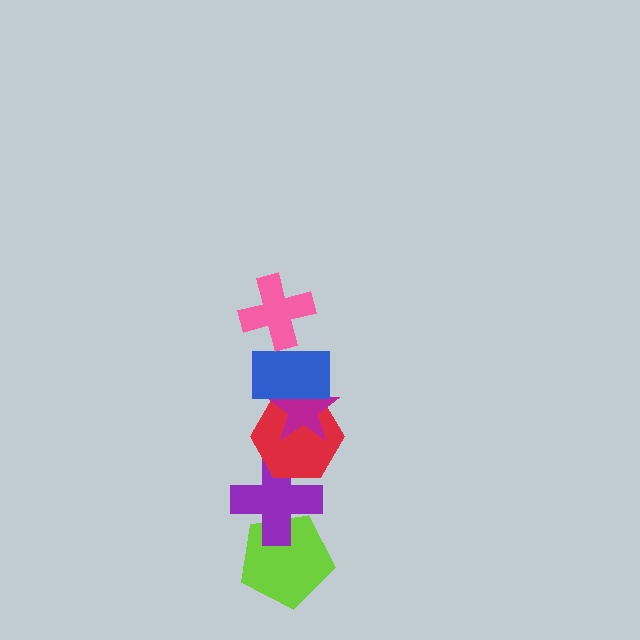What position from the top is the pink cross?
The pink cross is 1st from the top.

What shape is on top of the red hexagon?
The magenta star is on top of the red hexagon.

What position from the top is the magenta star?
The magenta star is 3rd from the top.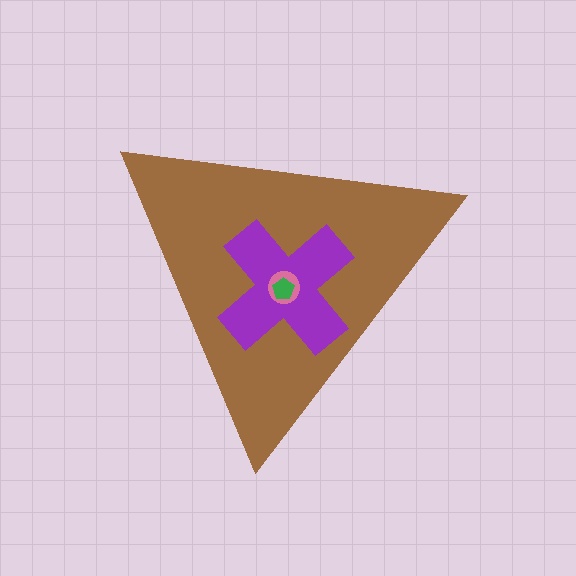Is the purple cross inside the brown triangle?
Yes.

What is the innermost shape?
The green pentagon.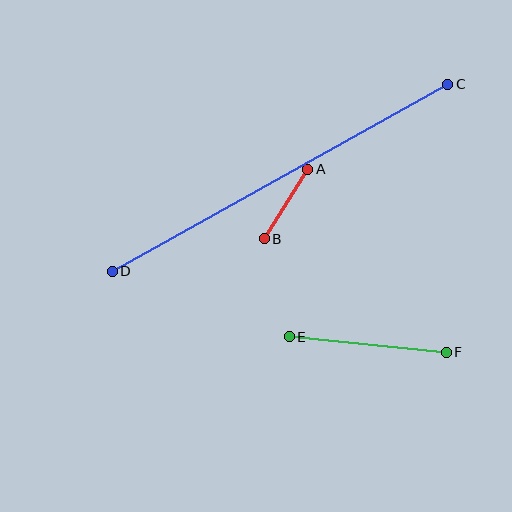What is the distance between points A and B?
The distance is approximately 82 pixels.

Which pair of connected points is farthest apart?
Points C and D are farthest apart.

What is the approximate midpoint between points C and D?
The midpoint is at approximately (280, 178) pixels.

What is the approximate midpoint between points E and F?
The midpoint is at approximately (368, 345) pixels.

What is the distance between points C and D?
The distance is approximately 384 pixels.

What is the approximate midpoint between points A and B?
The midpoint is at approximately (286, 204) pixels.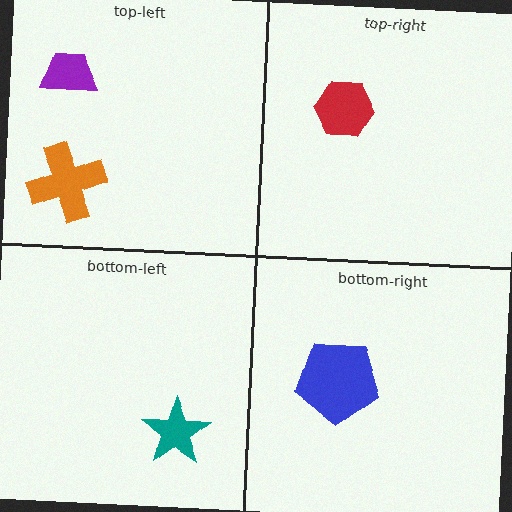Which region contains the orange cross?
The top-left region.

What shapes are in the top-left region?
The orange cross, the purple trapezoid.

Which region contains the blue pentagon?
The bottom-right region.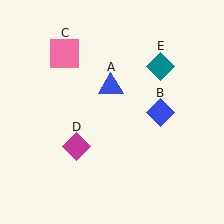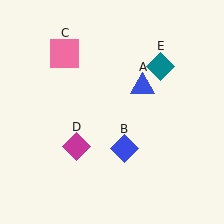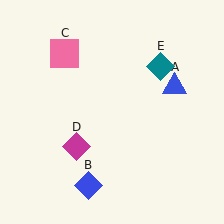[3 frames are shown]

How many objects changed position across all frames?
2 objects changed position: blue triangle (object A), blue diamond (object B).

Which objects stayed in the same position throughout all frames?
Pink square (object C) and magenta diamond (object D) and teal diamond (object E) remained stationary.